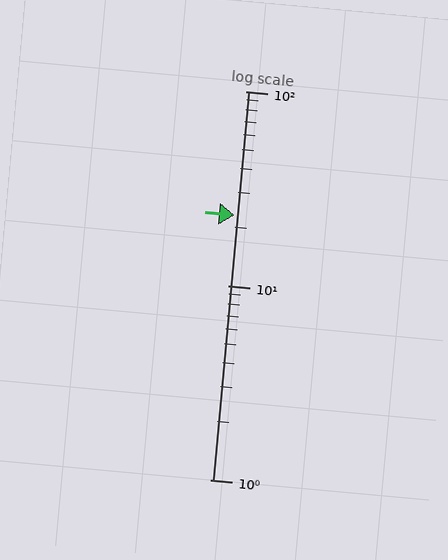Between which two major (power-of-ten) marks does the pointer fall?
The pointer is between 10 and 100.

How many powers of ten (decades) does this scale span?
The scale spans 2 decades, from 1 to 100.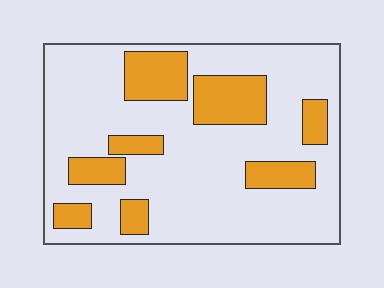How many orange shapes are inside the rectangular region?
8.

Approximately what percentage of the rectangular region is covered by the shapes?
Approximately 25%.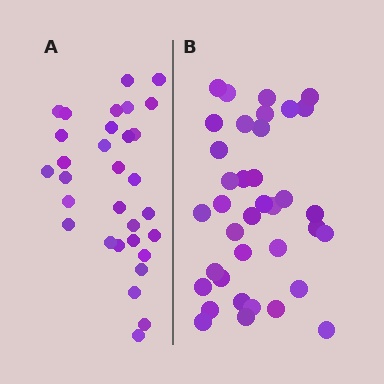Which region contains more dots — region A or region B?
Region B (the right region) has more dots.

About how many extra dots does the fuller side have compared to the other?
Region B has about 6 more dots than region A.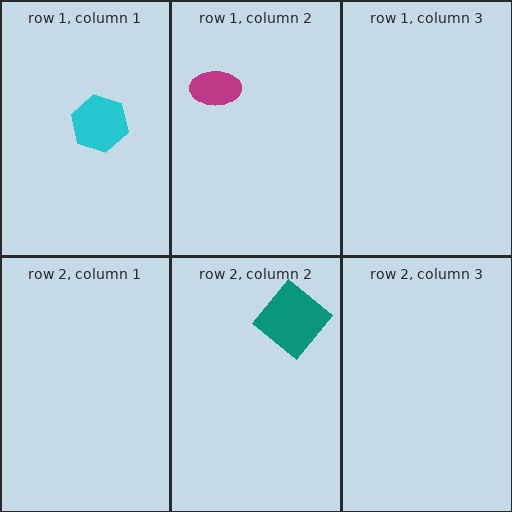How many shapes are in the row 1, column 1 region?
1.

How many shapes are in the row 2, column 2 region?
1.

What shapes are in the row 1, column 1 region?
The cyan hexagon.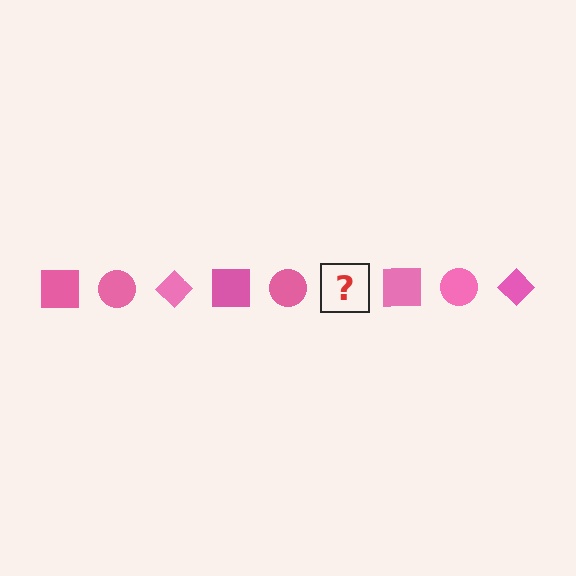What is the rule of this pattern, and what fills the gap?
The rule is that the pattern cycles through square, circle, diamond shapes in pink. The gap should be filled with a pink diamond.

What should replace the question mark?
The question mark should be replaced with a pink diamond.